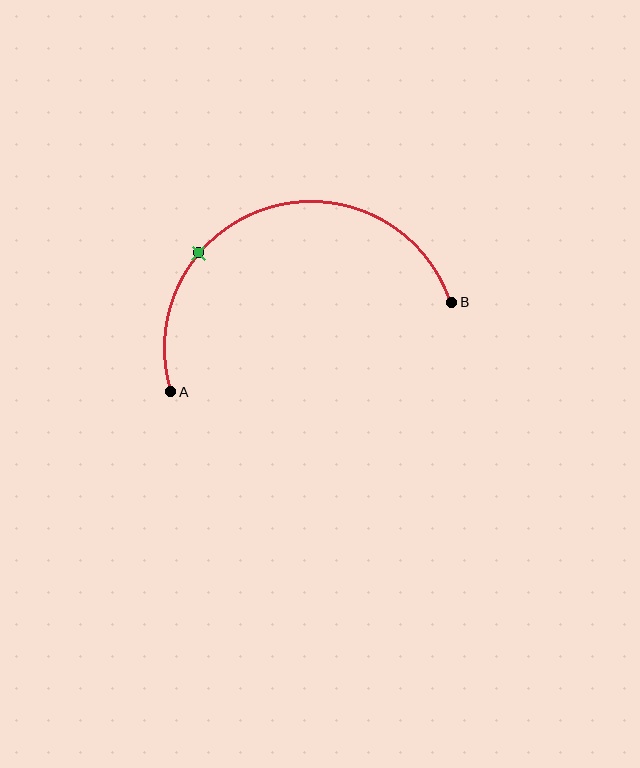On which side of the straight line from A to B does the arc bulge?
The arc bulges above the straight line connecting A and B.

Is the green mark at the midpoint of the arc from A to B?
No. The green mark lies on the arc but is closer to endpoint A. The arc midpoint would be at the point on the curve equidistant along the arc from both A and B.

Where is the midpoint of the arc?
The arc midpoint is the point on the curve farthest from the straight line joining A and B. It sits above that line.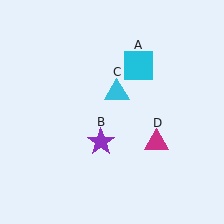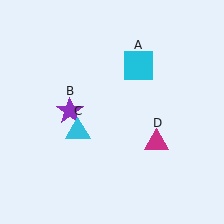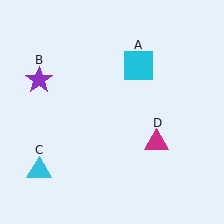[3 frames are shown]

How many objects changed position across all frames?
2 objects changed position: purple star (object B), cyan triangle (object C).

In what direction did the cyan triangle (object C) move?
The cyan triangle (object C) moved down and to the left.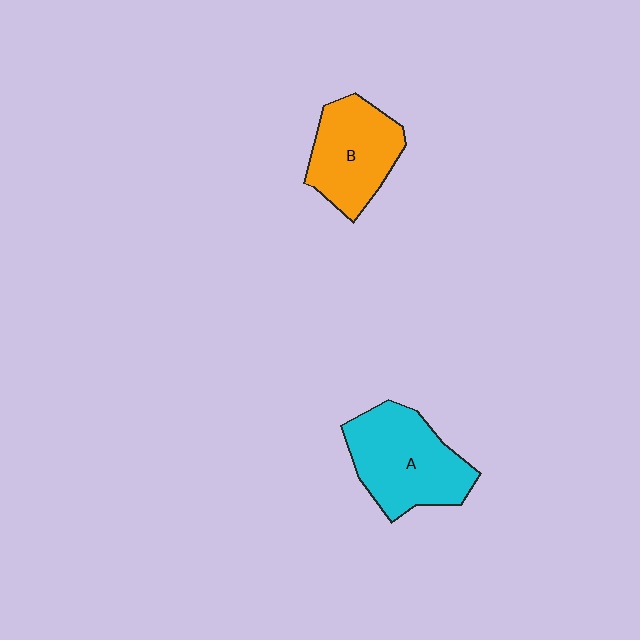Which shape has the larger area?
Shape A (cyan).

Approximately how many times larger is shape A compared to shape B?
Approximately 1.2 times.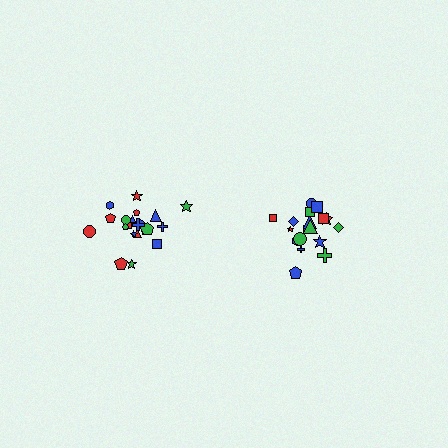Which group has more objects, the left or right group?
The left group.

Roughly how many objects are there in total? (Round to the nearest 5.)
Roughly 40 objects in total.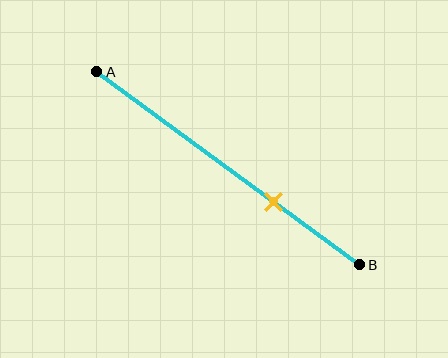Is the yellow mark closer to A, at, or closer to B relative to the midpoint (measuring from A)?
The yellow mark is closer to point B than the midpoint of segment AB.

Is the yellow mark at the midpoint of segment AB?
No, the mark is at about 65% from A, not at the 50% midpoint.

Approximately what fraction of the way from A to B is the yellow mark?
The yellow mark is approximately 65% of the way from A to B.